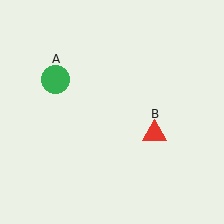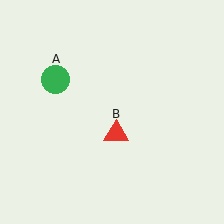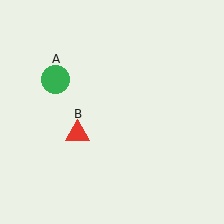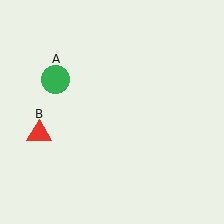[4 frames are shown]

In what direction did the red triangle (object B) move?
The red triangle (object B) moved left.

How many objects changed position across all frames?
1 object changed position: red triangle (object B).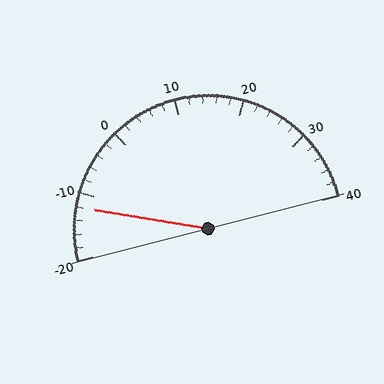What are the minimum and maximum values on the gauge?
The gauge ranges from -20 to 40.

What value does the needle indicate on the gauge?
The needle indicates approximately -12.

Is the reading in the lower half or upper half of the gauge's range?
The reading is in the lower half of the range (-20 to 40).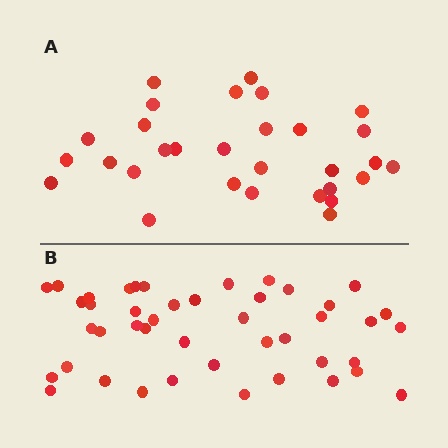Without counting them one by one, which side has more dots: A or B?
Region B (the bottom region) has more dots.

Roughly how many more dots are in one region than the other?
Region B has approximately 15 more dots than region A.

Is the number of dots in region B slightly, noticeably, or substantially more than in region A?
Region B has substantially more. The ratio is roughly 1.5 to 1.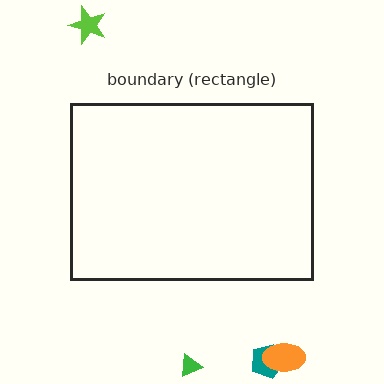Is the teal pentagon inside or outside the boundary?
Outside.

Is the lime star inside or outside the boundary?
Outside.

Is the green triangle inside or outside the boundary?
Outside.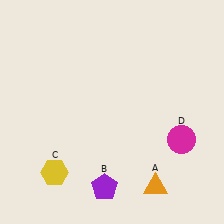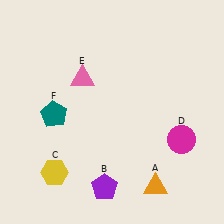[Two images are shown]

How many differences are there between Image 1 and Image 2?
There are 2 differences between the two images.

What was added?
A pink triangle (E), a teal pentagon (F) were added in Image 2.